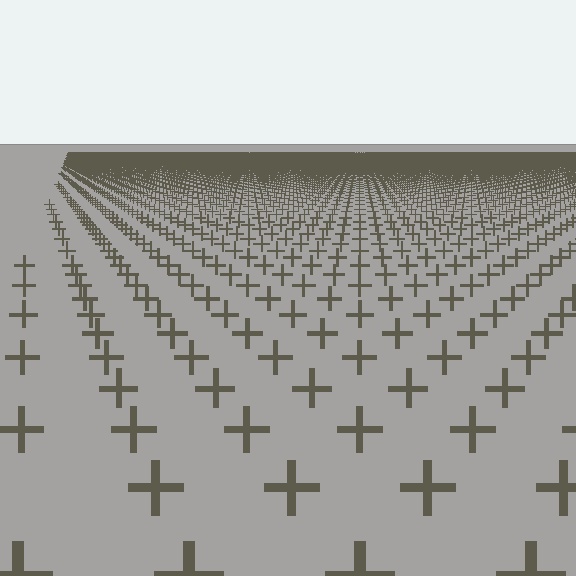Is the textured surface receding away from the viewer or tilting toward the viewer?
The surface is receding away from the viewer. Texture elements get smaller and denser toward the top.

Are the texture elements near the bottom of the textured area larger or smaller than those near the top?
Larger. Near the bottom, elements are closer to the viewer and appear at a bigger on-screen size.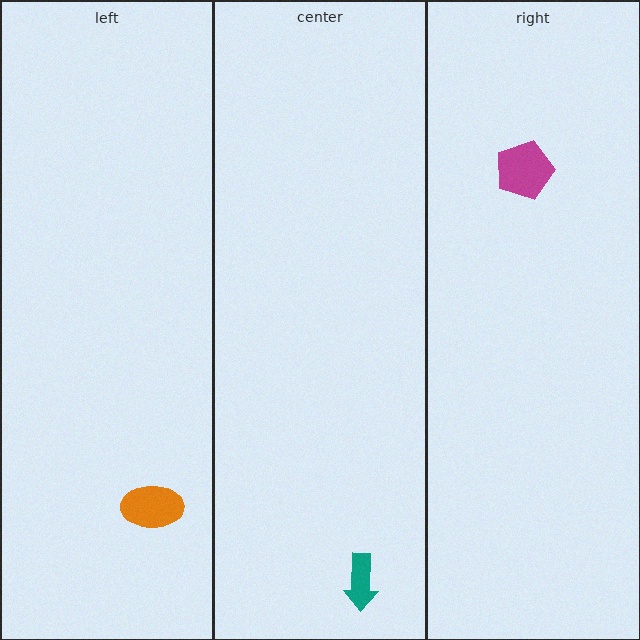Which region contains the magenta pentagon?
The right region.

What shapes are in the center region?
The teal arrow.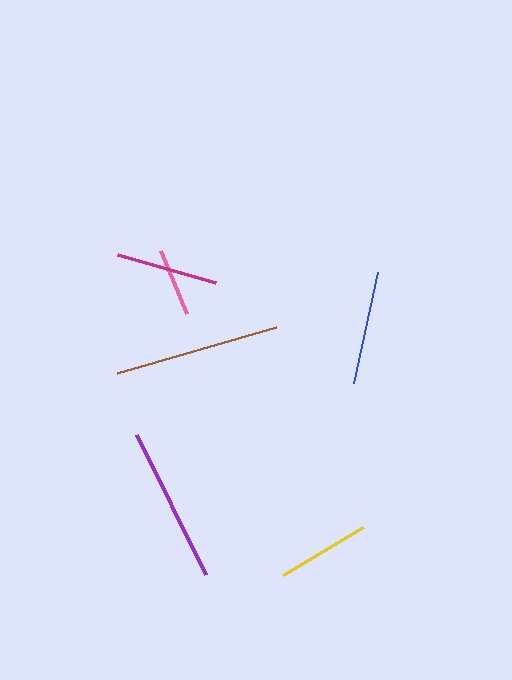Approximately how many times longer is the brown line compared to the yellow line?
The brown line is approximately 1.8 times the length of the yellow line.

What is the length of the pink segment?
The pink segment is approximately 68 pixels long.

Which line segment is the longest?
The brown line is the longest at approximately 166 pixels.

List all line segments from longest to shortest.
From longest to shortest: brown, purple, blue, magenta, yellow, pink.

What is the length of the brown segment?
The brown segment is approximately 166 pixels long.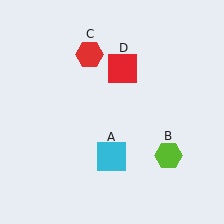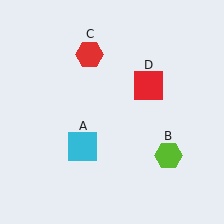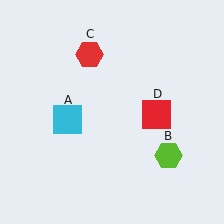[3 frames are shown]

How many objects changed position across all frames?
2 objects changed position: cyan square (object A), red square (object D).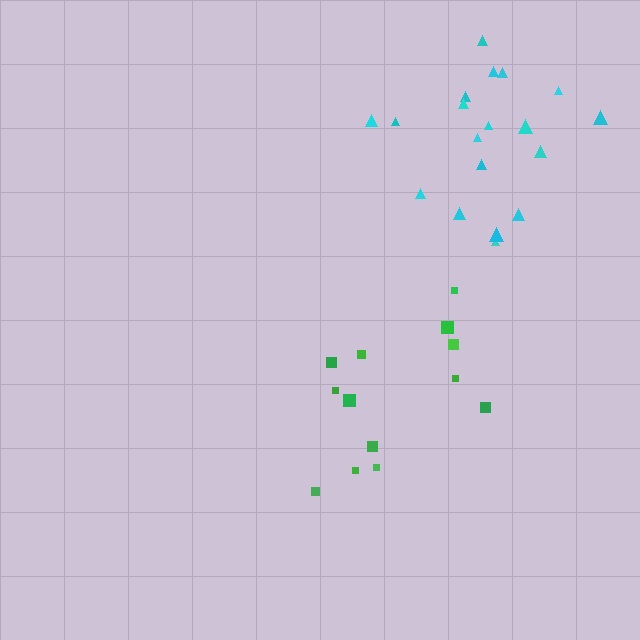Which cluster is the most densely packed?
Cyan.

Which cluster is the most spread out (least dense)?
Green.